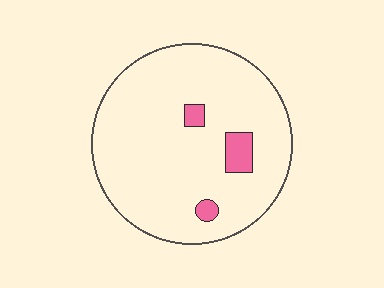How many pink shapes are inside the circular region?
3.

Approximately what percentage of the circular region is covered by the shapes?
Approximately 5%.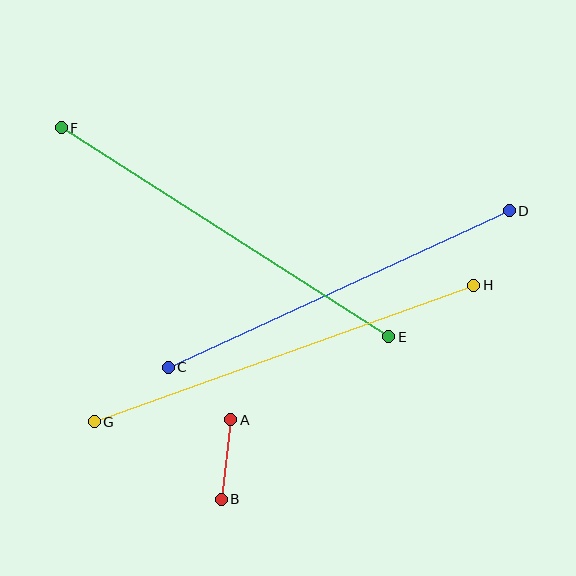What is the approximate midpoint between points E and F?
The midpoint is at approximately (225, 232) pixels.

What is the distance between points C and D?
The distance is approximately 376 pixels.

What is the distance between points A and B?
The distance is approximately 80 pixels.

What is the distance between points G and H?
The distance is approximately 403 pixels.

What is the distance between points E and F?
The distance is approximately 389 pixels.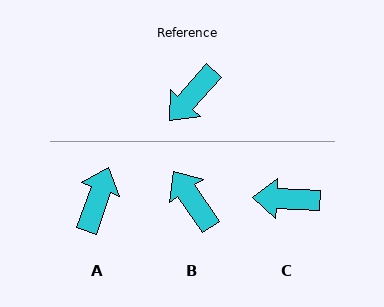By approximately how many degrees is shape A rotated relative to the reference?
Approximately 157 degrees clockwise.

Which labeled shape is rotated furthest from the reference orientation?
A, about 157 degrees away.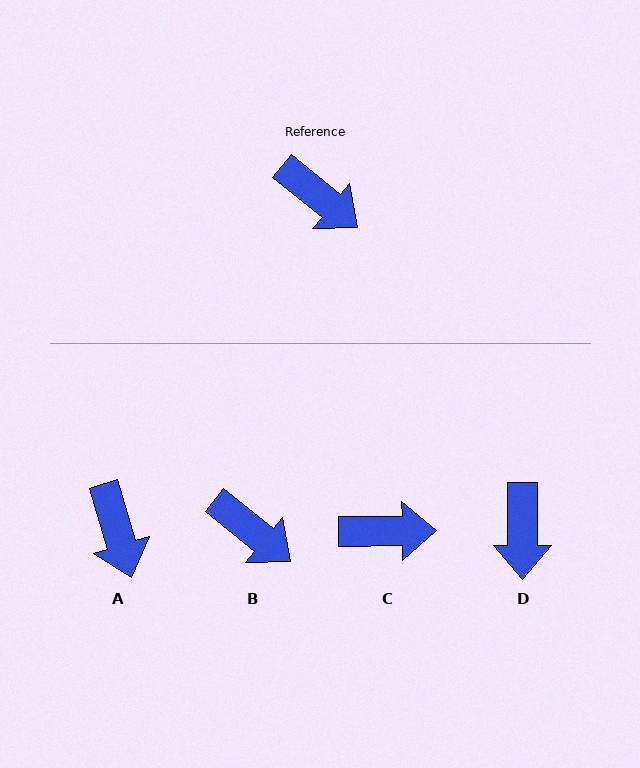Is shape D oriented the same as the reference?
No, it is off by about 51 degrees.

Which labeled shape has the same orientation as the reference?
B.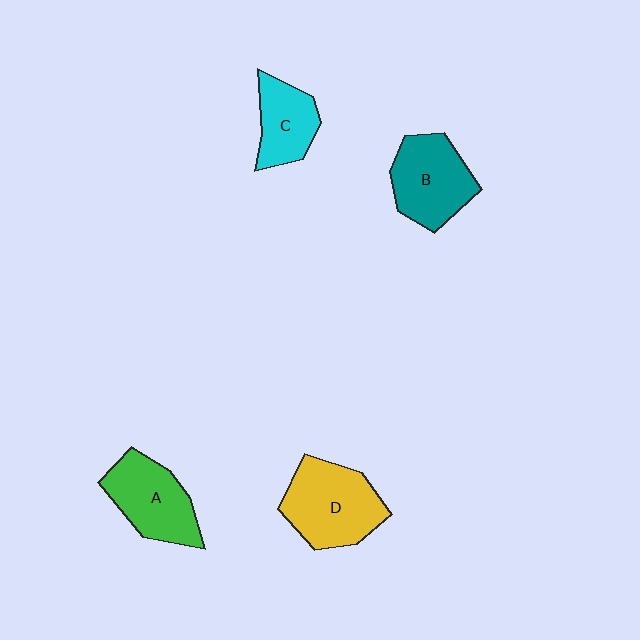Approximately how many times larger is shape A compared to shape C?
Approximately 1.3 times.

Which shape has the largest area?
Shape D (yellow).